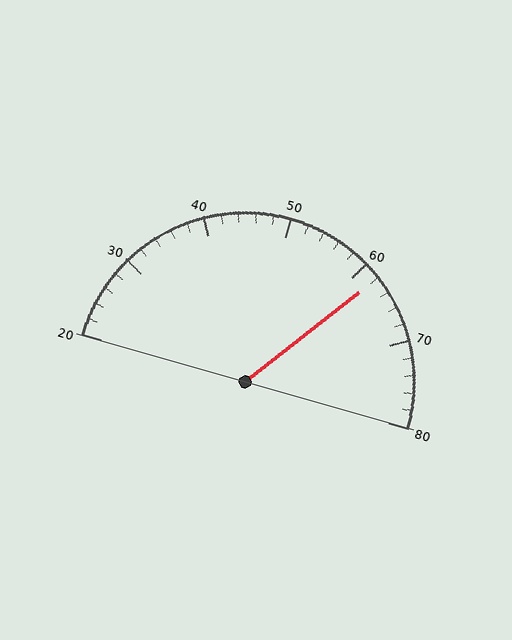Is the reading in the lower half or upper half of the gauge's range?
The reading is in the upper half of the range (20 to 80).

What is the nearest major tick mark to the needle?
The nearest major tick mark is 60.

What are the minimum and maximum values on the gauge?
The gauge ranges from 20 to 80.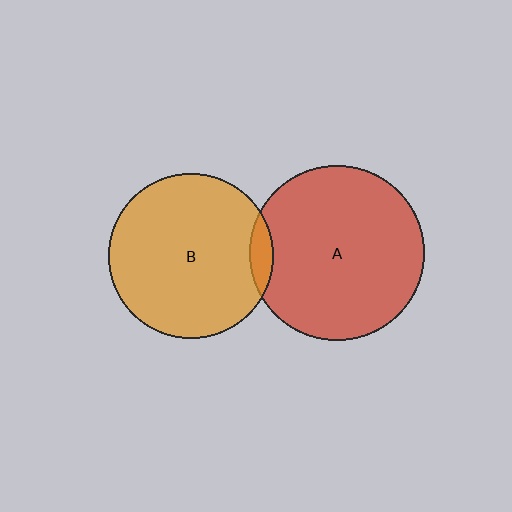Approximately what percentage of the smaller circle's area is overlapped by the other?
Approximately 5%.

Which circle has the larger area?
Circle A (red).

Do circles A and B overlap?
Yes.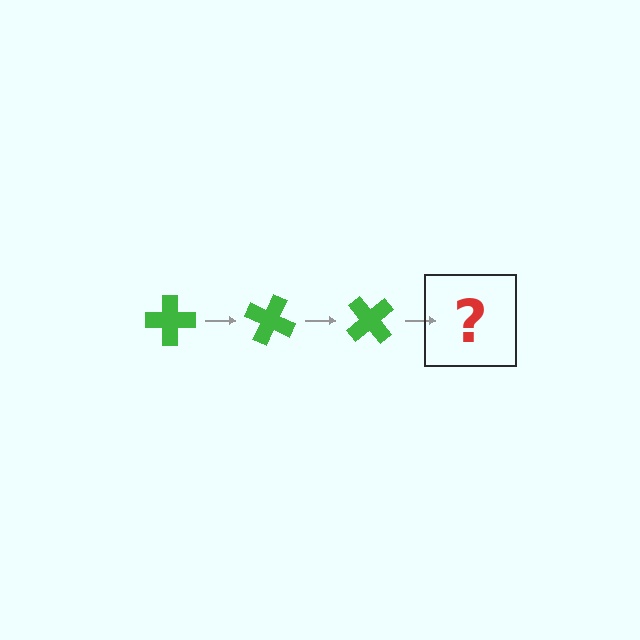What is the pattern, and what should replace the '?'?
The pattern is that the cross rotates 25 degrees each step. The '?' should be a green cross rotated 75 degrees.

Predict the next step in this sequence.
The next step is a green cross rotated 75 degrees.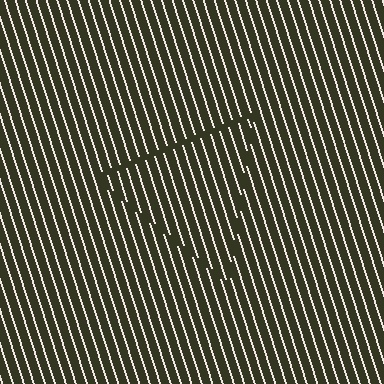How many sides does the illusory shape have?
3 sides — the line-ends trace a triangle.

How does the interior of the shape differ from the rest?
The interior of the shape contains the same grating, shifted by half a period — the contour is defined by the phase discontinuity where line-ends from the inner and outer gratings abut.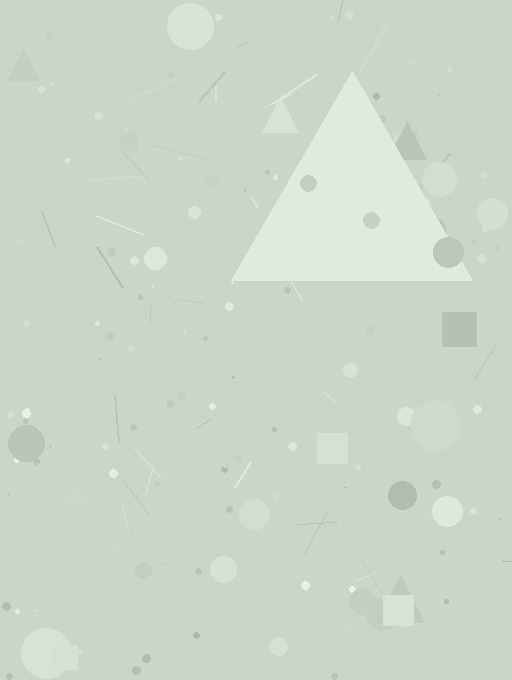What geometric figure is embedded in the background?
A triangle is embedded in the background.